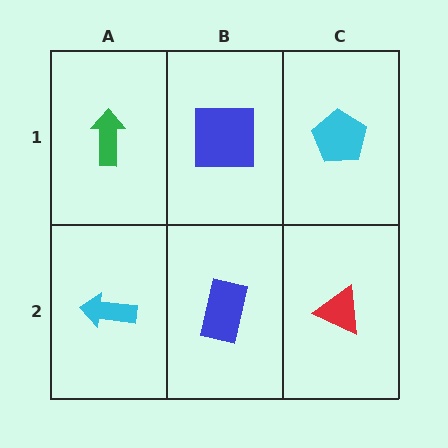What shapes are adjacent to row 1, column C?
A red triangle (row 2, column C), a blue square (row 1, column B).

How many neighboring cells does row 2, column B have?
3.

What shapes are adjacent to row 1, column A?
A cyan arrow (row 2, column A), a blue square (row 1, column B).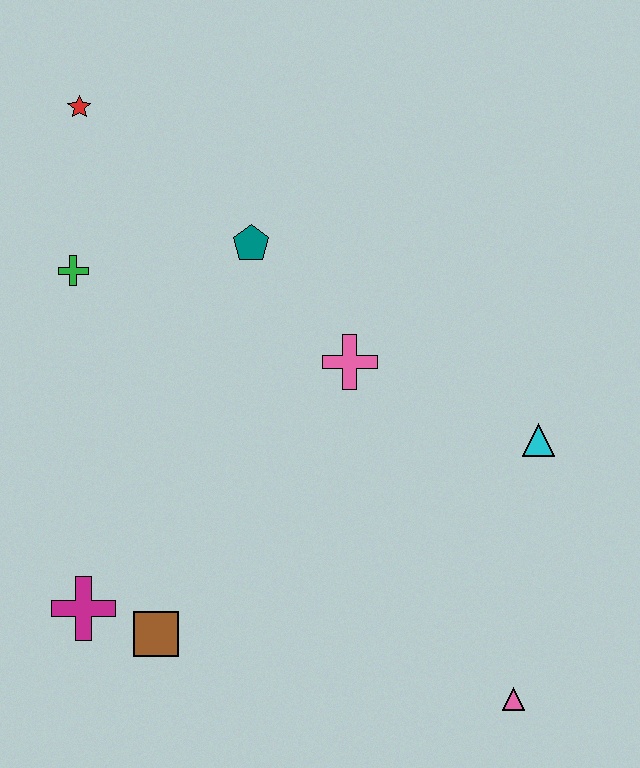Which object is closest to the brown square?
The magenta cross is closest to the brown square.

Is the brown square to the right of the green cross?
Yes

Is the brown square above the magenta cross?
No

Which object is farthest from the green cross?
The pink triangle is farthest from the green cross.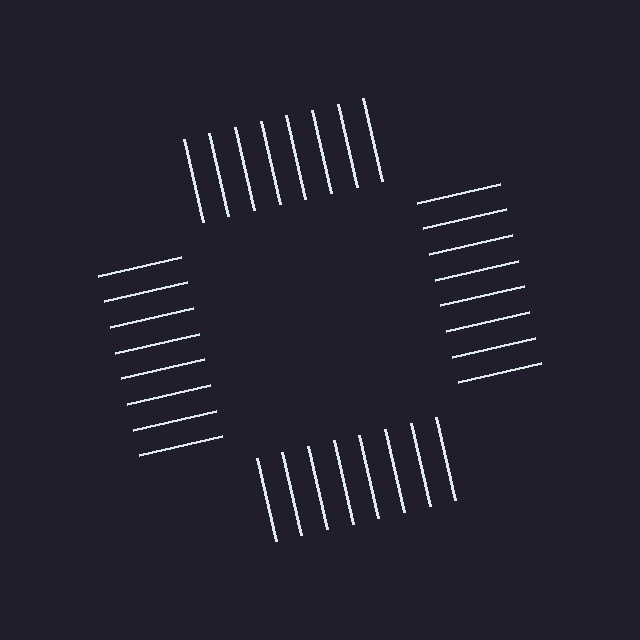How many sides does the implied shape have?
4 sides — the line-ends trace a square.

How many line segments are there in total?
32 — 8 along each of the 4 edges.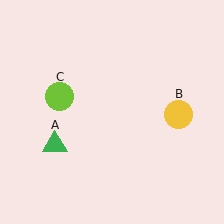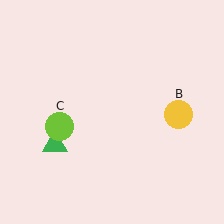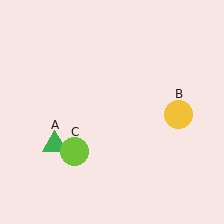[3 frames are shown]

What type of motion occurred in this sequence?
The lime circle (object C) rotated counterclockwise around the center of the scene.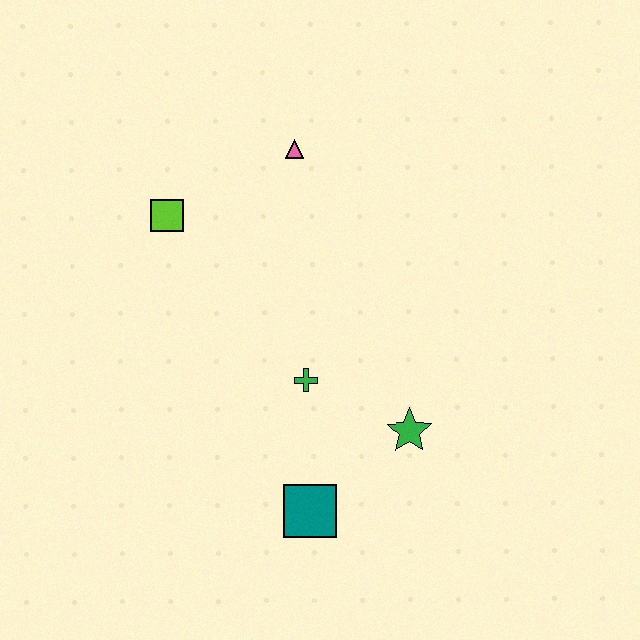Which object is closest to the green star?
The green cross is closest to the green star.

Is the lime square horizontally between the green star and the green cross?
No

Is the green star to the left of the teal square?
No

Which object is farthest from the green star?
The lime square is farthest from the green star.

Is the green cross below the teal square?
No